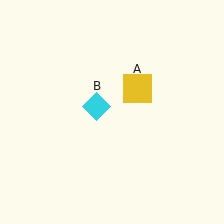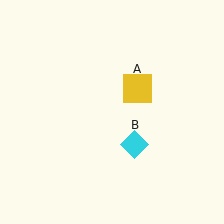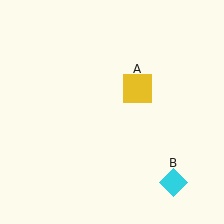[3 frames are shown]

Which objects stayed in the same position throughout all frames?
Yellow square (object A) remained stationary.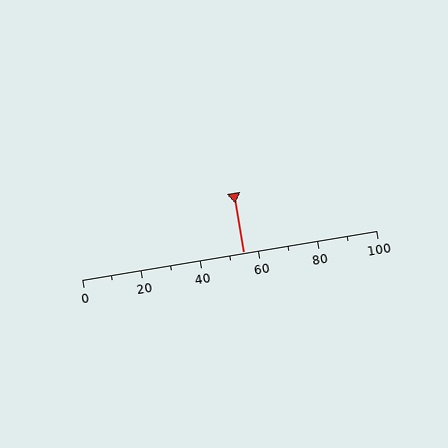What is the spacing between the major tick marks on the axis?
The major ticks are spaced 20 apart.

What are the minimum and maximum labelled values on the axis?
The axis runs from 0 to 100.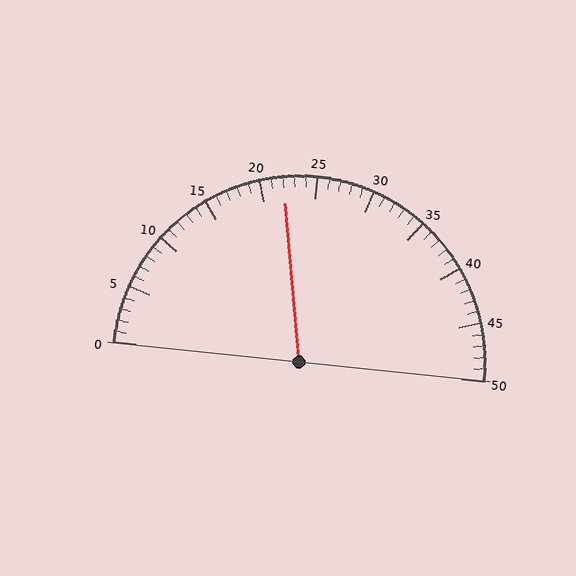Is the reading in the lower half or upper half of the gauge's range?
The reading is in the lower half of the range (0 to 50).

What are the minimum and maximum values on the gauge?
The gauge ranges from 0 to 50.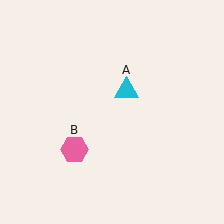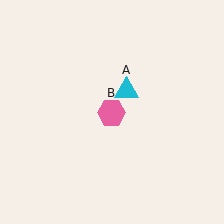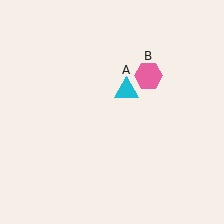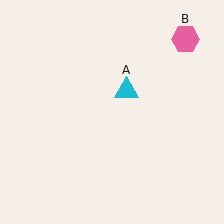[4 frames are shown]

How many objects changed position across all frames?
1 object changed position: pink hexagon (object B).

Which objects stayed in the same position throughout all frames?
Cyan triangle (object A) remained stationary.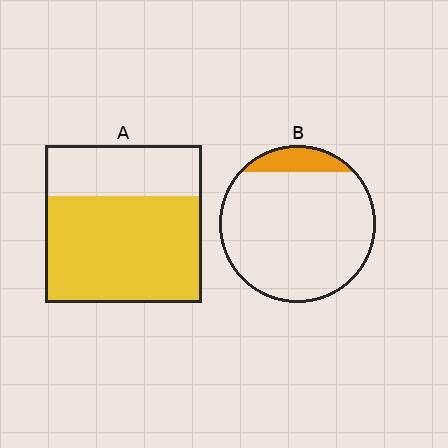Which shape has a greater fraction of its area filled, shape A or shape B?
Shape A.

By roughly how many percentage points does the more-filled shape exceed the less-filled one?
By roughly 55 percentage points (A over B).